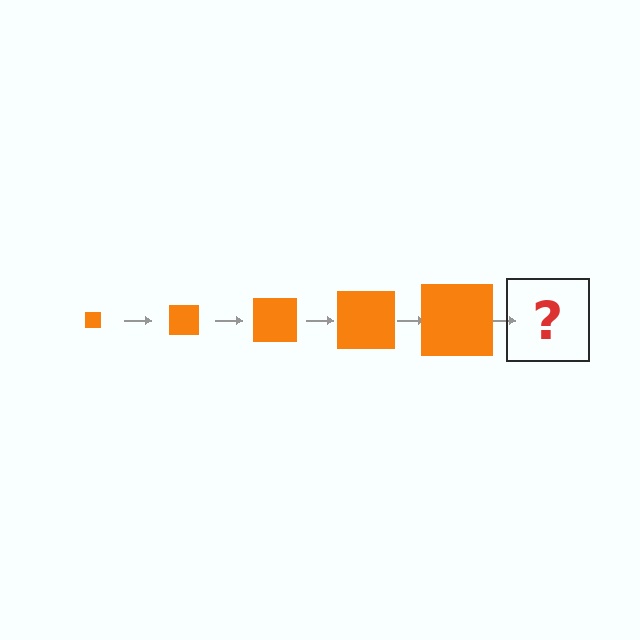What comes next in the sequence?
The next element should be an orange square, larger than the previous one.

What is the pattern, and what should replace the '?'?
The pattern is that the square gets progressively larger each step. The '?' should be an orange square, larger than the previous one.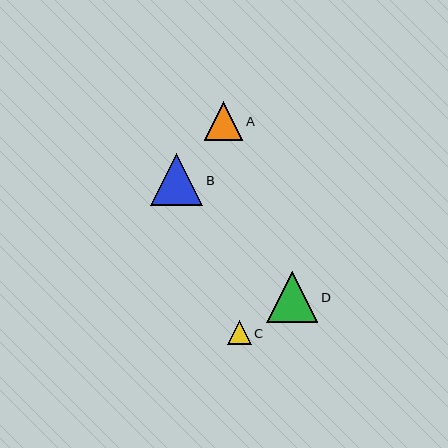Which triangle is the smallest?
Triangle C is the smallest with a size of approximately 24 pixels.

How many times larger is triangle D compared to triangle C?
Triangle D is approximately 2.2 times the size of triangle C.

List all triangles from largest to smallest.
From largest to smallest: B, D, A, C.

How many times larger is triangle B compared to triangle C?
Triangle B is approximately 2.2 times the size of triangle C.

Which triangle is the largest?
Triangle B is the largest with a size of approximately 52 pixels.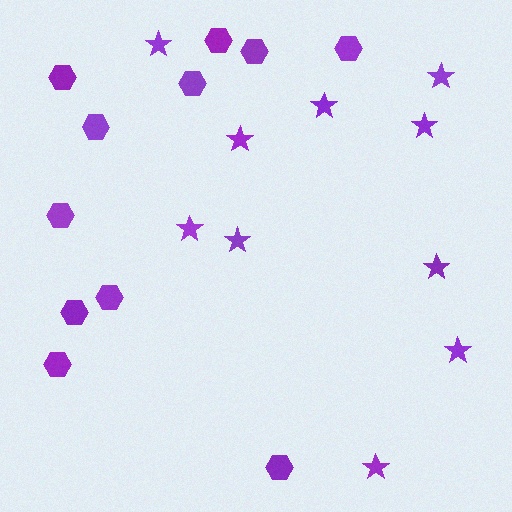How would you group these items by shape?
There are 2 groups: one group of stars (10) and one group of hexagons (11).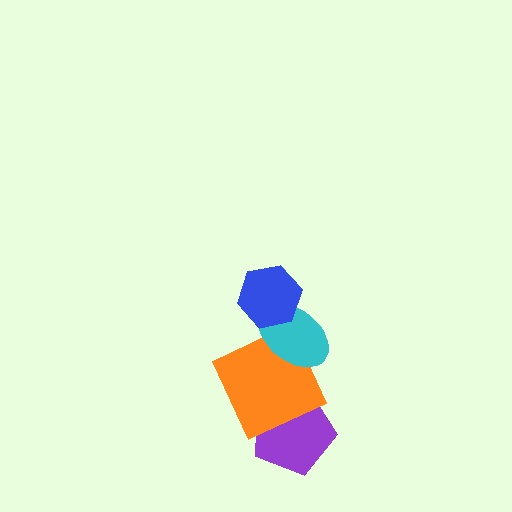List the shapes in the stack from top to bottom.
From top to bottom: the blue hexagon, the cyan ellipse, the orange square, the purple pentagon.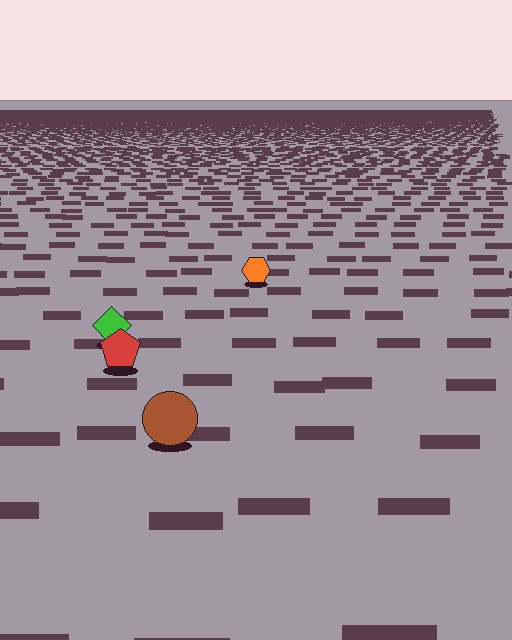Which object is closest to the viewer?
The brown circle is closest. The texture marks near it are larger and more spread out.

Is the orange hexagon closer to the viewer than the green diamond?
No. The green diamond is closer — you can tell from the texture gradient: the ground texture is coarser near it.